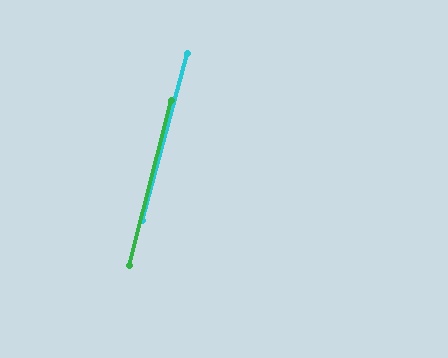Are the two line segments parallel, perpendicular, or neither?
Parallel — their directions differ by only 0.8°.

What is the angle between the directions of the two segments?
Approximately 1 degree.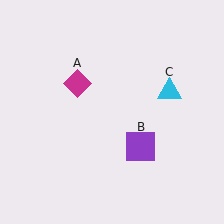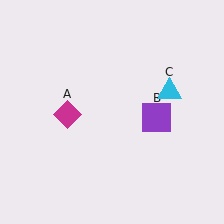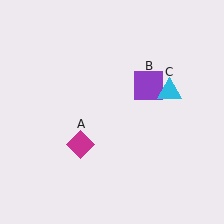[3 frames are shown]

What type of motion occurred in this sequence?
The magenta diamond (object A), purple square (object B) rotated counterclockwise around the center of the scene.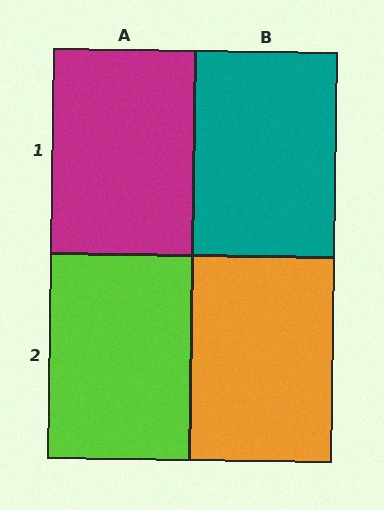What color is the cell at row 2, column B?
Orange.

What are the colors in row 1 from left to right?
Magenta, teal.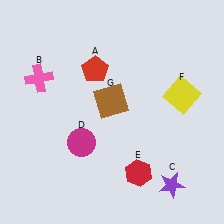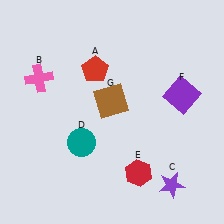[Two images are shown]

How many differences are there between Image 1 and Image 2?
There are 2 differences between the two images.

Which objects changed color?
D changed from magenta to teal. F changed from yellow to purple.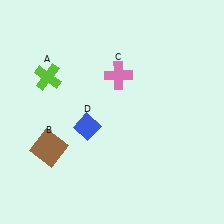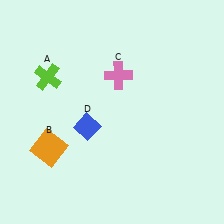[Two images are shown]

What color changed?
The square (B) changed from brown in Image 1 to orange in Image 2.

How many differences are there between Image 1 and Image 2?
There is 1 difference between the two images.